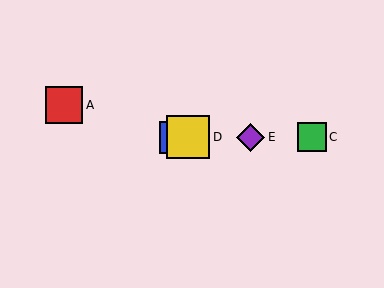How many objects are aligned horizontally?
4 objects (B, C, D, E) are aligned horizontally.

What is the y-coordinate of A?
Object A is at y≈105.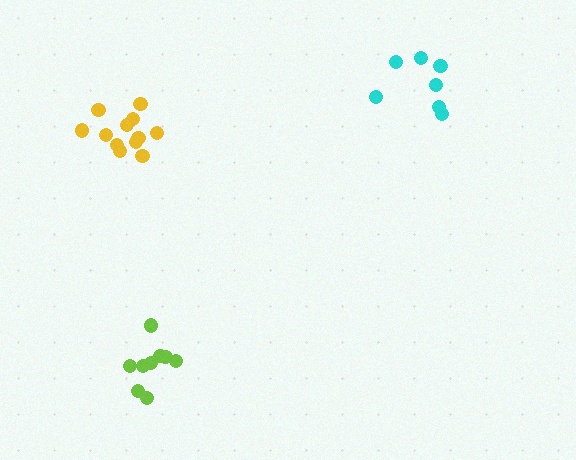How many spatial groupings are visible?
There are 3 spatial groupings.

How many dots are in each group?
Group 1: 9 dots, Group 2: 7 dots, Group 3: 12 dots (28 total).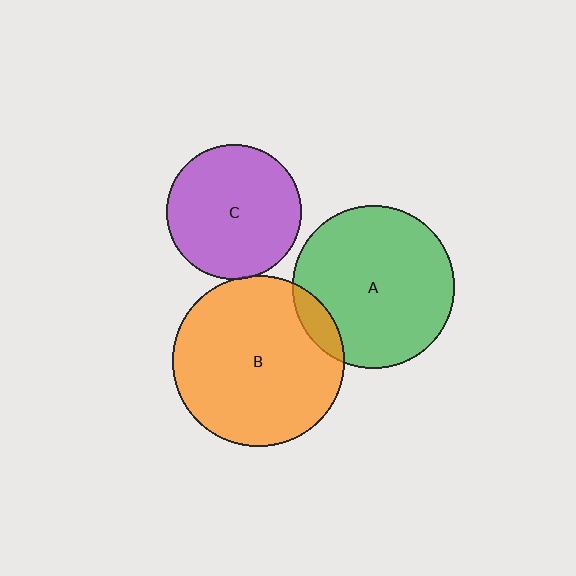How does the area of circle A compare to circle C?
Approximately 1.4 times.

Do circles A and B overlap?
Yes.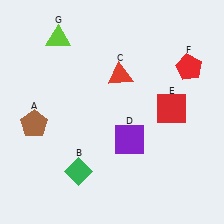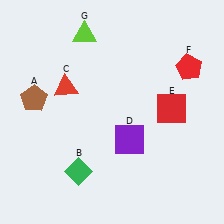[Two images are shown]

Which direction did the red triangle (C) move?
The red triangle (C) moved left.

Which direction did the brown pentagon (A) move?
The brown pentagon (A) moved up.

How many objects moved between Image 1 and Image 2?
3 objects moved between the two images.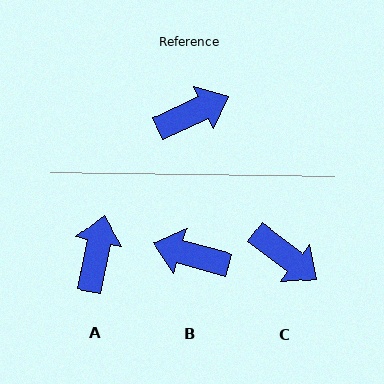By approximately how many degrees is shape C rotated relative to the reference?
Approximately 62 degrees clockwise.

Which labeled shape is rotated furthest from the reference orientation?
B, about 139 degrees away.